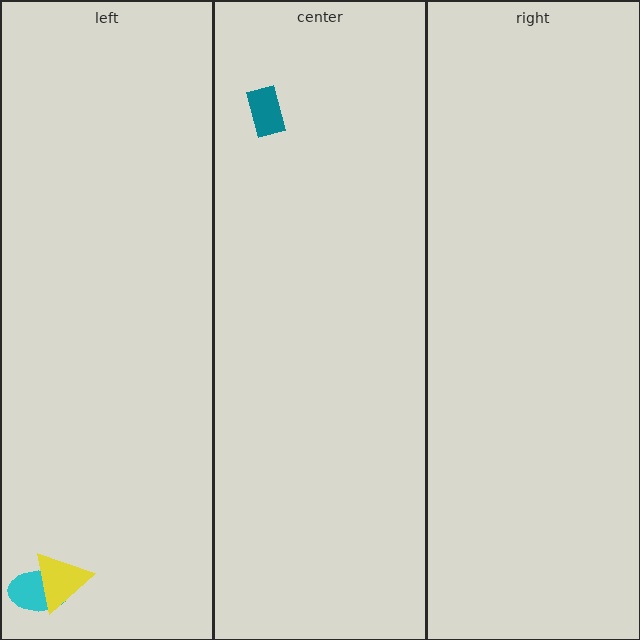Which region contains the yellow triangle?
The left region.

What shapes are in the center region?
The teal rectangle.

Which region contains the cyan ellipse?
The left region.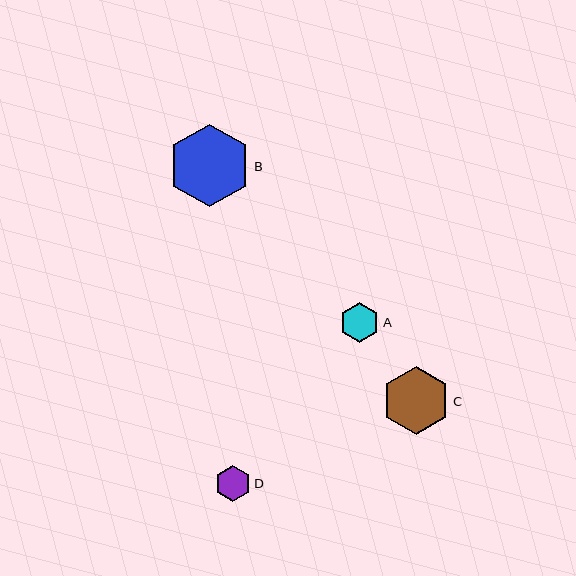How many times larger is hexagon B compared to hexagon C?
Hexagon B is approximately 1.2 times the size of hexagon C.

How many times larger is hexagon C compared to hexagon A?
Hexagon C is approximately 1.7 times the size of hexagon A.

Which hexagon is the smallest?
Hexagon D is the smallest with a size of approximately 36 pixels.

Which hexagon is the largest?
Hexagon B is the largest with a size of approximately 83 pixels.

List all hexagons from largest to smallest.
From largest to smallest: B, C, A, D.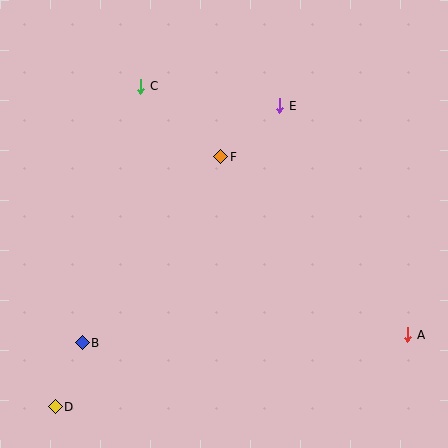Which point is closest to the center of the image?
Point F at (221, 157) is closest to the center.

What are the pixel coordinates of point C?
Point C is at (141, 86).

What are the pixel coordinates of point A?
Point A is at (408, 335).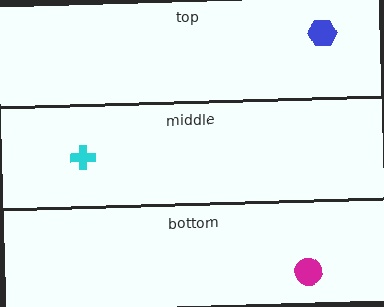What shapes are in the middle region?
The cyan cross.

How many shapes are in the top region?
1.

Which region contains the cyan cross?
The middle region.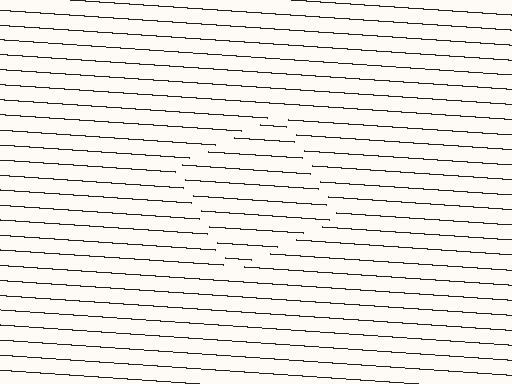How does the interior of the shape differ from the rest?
The interior of the shape contains the same grating, shifted by half a period — the contour is defined by the phase discontinuity where line-ends from the inner and outer gratings abut.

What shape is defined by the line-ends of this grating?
An illusory square. The interior of the shape contains the same grating, shifted by half a period — the contour is defined by the phase discontinuity where line-ends from the inner and outer gratings abut.